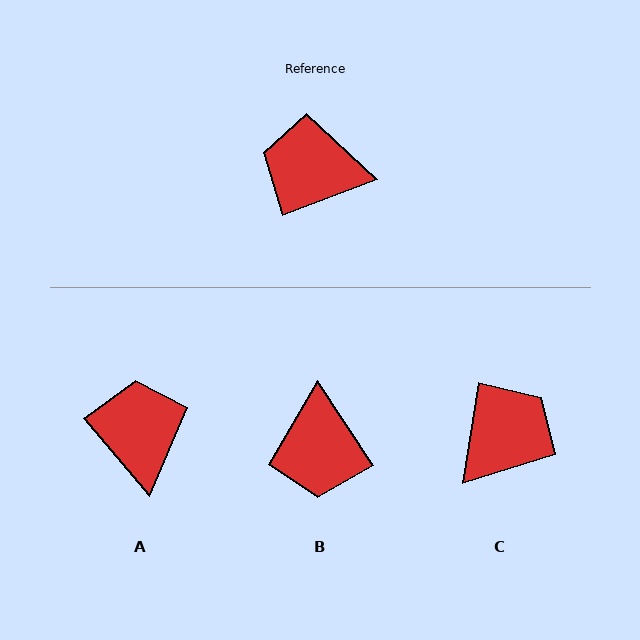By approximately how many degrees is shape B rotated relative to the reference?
Approximately 103 degrees counter-clockwise.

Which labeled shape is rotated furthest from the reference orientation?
C, about 120 degrees away.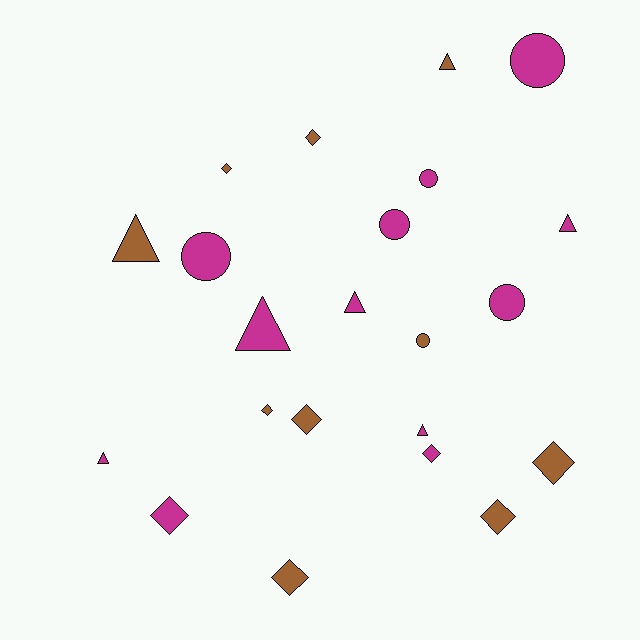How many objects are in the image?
There are 22 objects.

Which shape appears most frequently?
Diamond, with 9 objects.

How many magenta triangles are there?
There are 5 magenta triangles.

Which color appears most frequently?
Magenta, with 12 objects.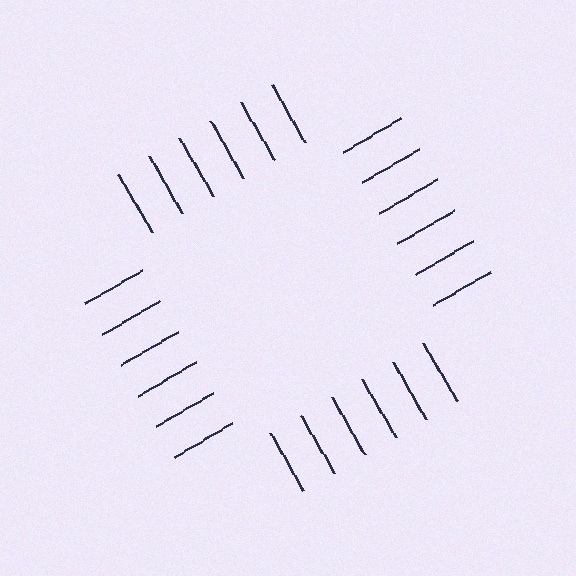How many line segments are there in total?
24 — 6 along each of the 4 edges.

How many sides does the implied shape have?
4 sides — the line-ends trace a square.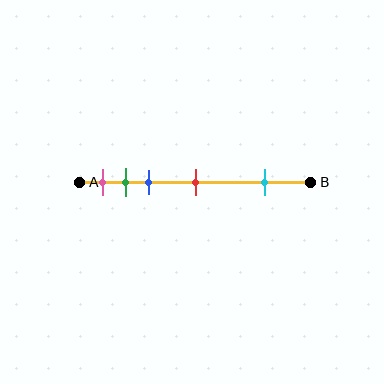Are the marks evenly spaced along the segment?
No, the marks are not evenly spaced.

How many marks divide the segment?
There are 5 marks dividing the segment.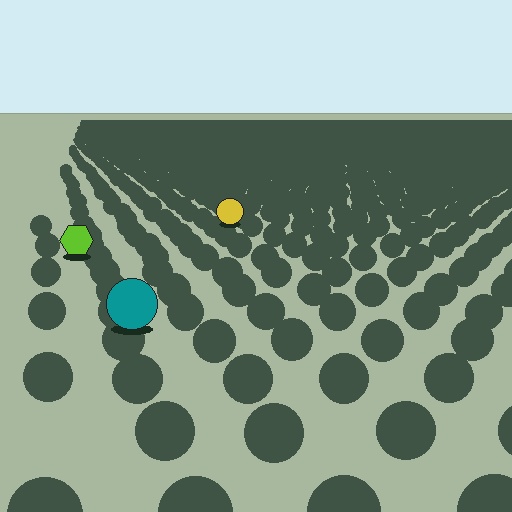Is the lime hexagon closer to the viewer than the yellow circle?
Yes. The lime hexagon is closer — you can tell from the texture gradient: the ground texture is coarser near it.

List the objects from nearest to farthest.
From nearest to farthest: the teal circle, the lime hexagon, the yellow circle.